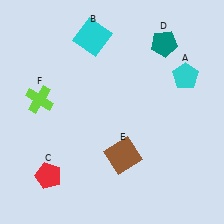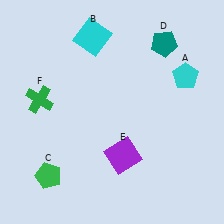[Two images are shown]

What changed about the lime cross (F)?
In Image 1, F is lime. In Image 2, it changed to green.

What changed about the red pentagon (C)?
In Image 1, C is red. In Image 2, it changed to green.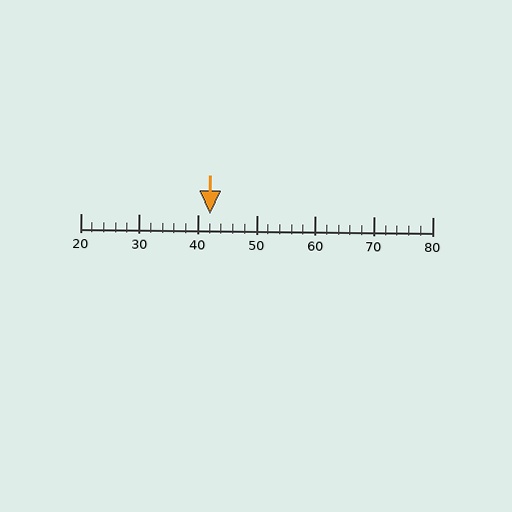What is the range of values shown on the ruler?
The ruler shows values from 20 to 80.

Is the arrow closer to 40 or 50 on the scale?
The arrow is closer to 40.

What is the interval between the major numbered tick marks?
The major tick marks are spaced 10 units apart.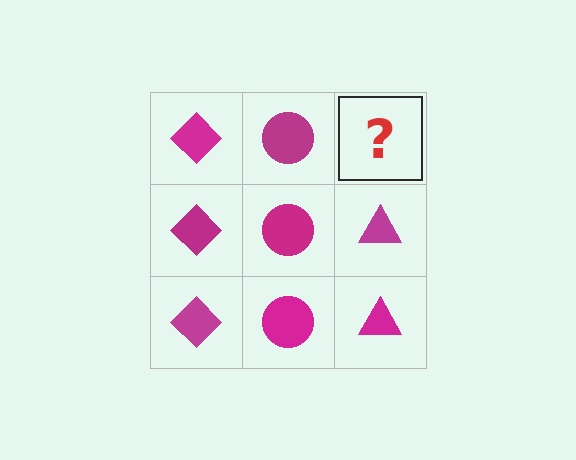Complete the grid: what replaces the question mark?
The question mark should be replaced with a magenta triangle.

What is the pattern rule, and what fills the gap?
The rule is that each column has a consistent shape. The gap should be filled with a magenta triangle.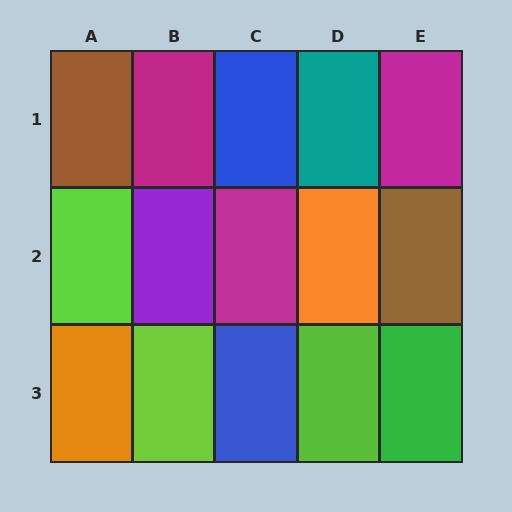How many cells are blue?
2 cells are blue.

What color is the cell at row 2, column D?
Orange.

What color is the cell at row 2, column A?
Lime.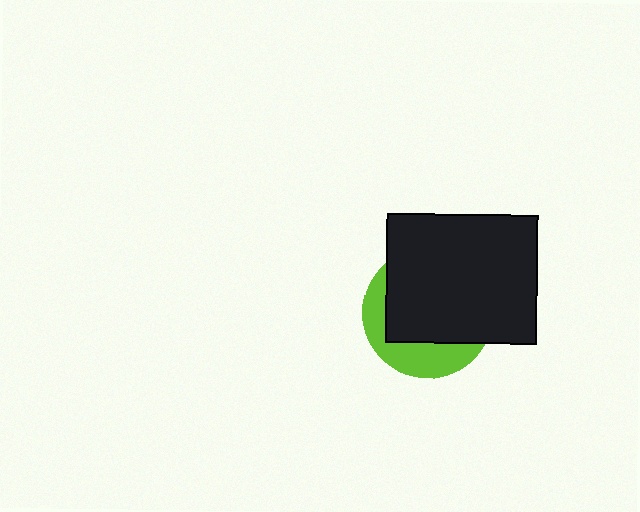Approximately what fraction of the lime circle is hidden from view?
Roughly 68% of the lime circle is hidden behind the black rectangle.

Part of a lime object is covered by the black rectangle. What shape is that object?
It is a circle.